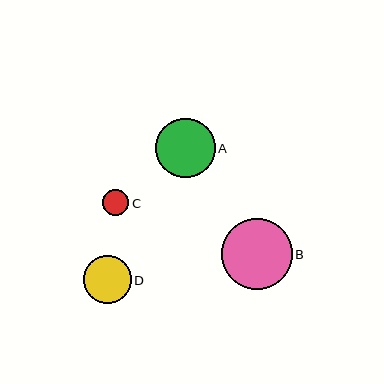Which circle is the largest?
Circle B is the largest with a size of approximately 71 pixels.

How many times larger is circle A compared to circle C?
Circle A is approximately 2.3 times the size of circle C.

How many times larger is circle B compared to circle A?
Circle B is approximately 1.2 times the size of circle A.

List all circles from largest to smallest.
From largest to smallest: B, A, D, C.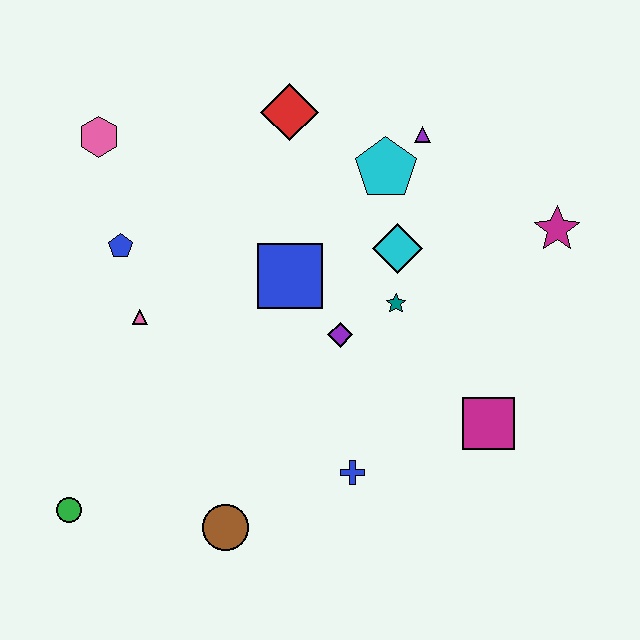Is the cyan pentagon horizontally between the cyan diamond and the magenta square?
No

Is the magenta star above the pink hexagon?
No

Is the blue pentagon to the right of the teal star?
No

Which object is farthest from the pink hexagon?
The magenta square is farthest from the pink hexagon.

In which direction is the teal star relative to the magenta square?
The teal star is above the magenta square.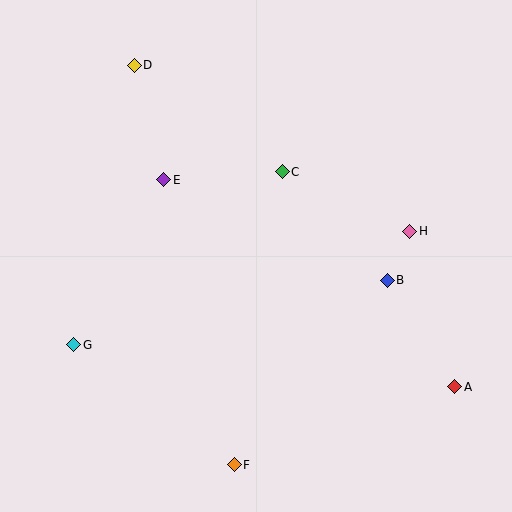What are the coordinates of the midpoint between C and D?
The midpoint between C and D is at (208, 118).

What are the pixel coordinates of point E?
Point E is at (163, 180).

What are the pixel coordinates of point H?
Point H is at (410, 231).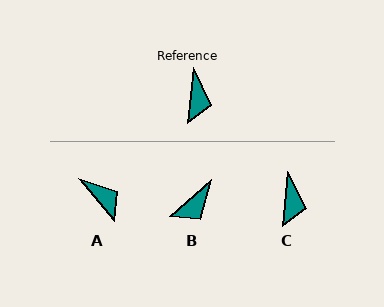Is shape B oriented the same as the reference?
No, it is off by about 43 degrees.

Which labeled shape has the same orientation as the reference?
C.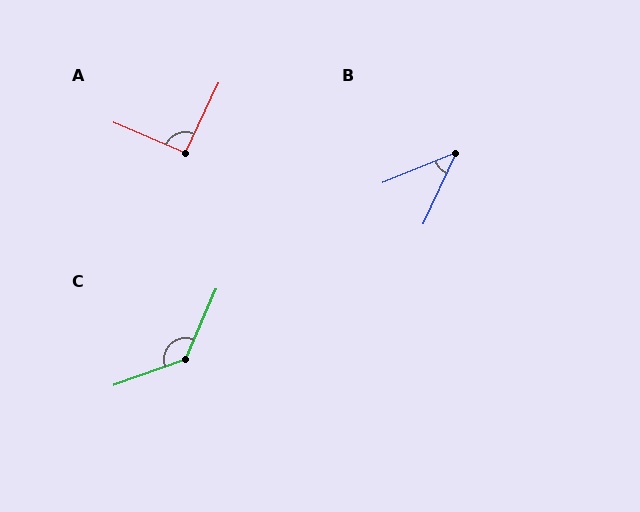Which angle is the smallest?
B, at approximately 43 degrees.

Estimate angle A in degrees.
Approximately 92 degrees.